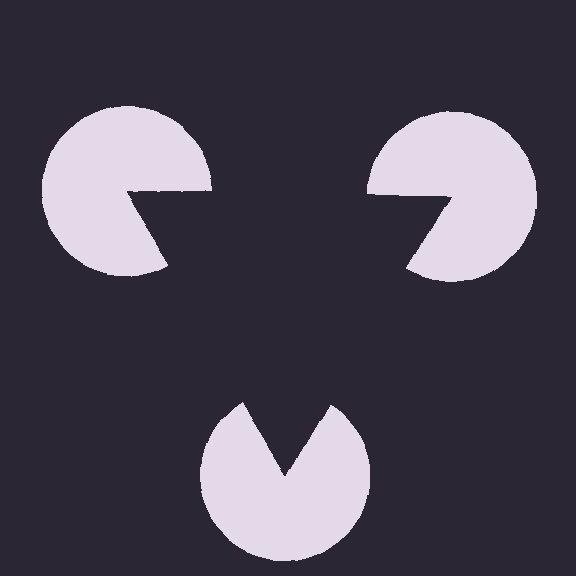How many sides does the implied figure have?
3 sides.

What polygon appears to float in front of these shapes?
An illusory triangle — its edges are inferred from the aligned wedge cuts in the pac-man discs, not physically drawn.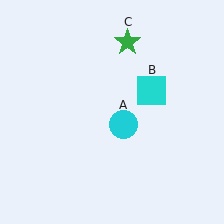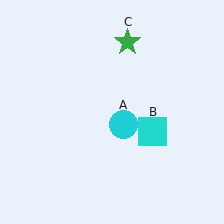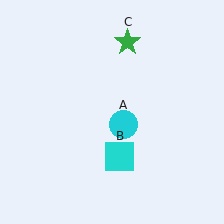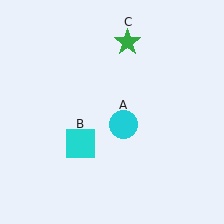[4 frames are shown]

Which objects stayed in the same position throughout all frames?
Cyan circle (object A) and green star (object C) remained stationary.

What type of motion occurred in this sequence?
The cyan square (object B) rotated clockwise around the center of the scene.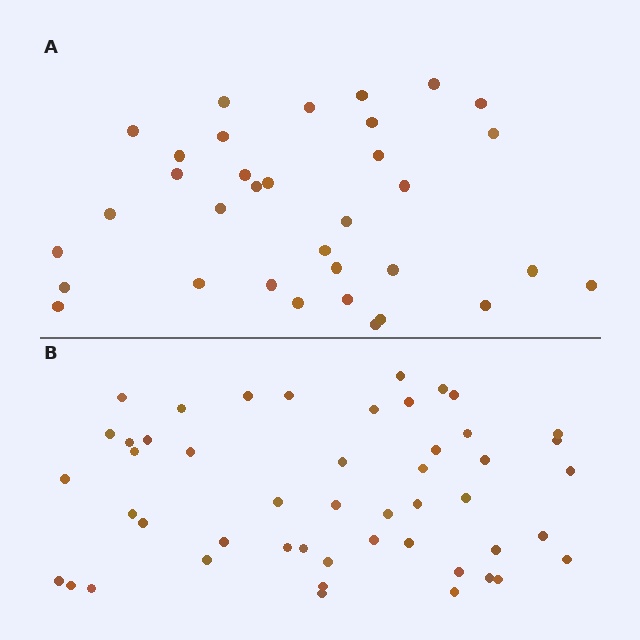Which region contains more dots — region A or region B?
Region B (the bottom region) has more dots.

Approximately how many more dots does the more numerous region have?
Region B has approximately 15 more dots than region A.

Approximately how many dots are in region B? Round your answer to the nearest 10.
About 50 dots. (The exact count is 49, which rounds to 50.)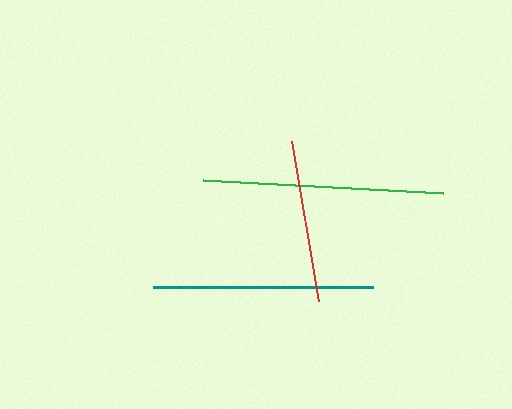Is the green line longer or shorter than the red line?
The green line is longer than the red line.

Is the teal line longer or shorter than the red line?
The teal line is longer than the red line.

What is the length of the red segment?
The red segment is approximately 162 pixels long.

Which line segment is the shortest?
The red line is the shortest at approximately 162 pixels.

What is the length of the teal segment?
The teal segment is approximately 220 pixels long.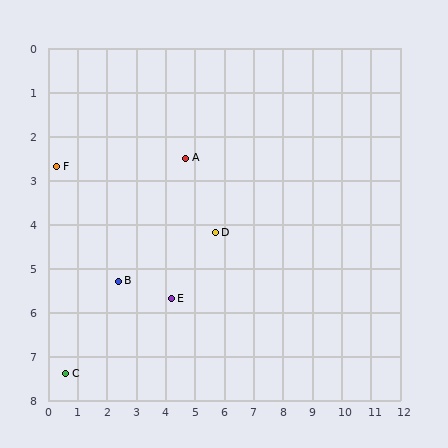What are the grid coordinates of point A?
Point A is at approximately (4.7, 2.5).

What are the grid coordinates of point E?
Point E is at approximately (4.2, 5.7).